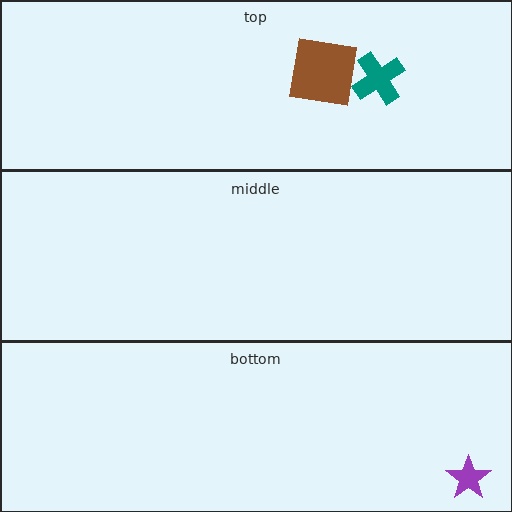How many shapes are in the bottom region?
1.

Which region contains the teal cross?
The top region.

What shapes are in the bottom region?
The purple star.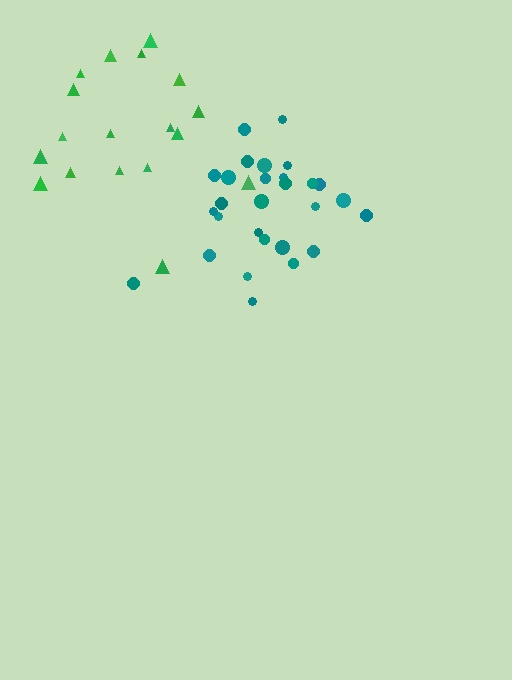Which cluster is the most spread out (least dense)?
Green.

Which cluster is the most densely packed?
Teal.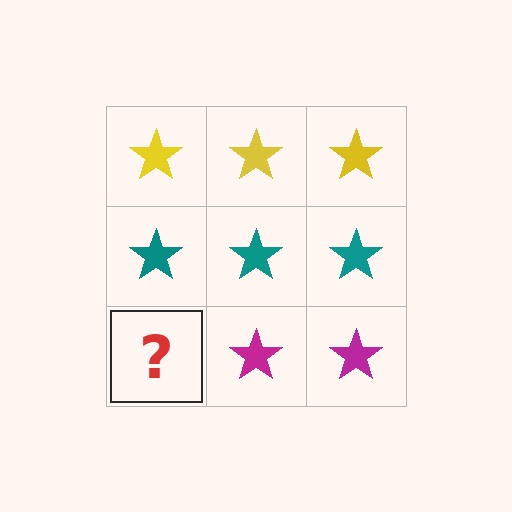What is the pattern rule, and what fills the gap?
The rule is that each row has a consistent color. The gap should be filled with a magenta star.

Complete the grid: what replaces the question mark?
The question mark should be replaced with a magenta star.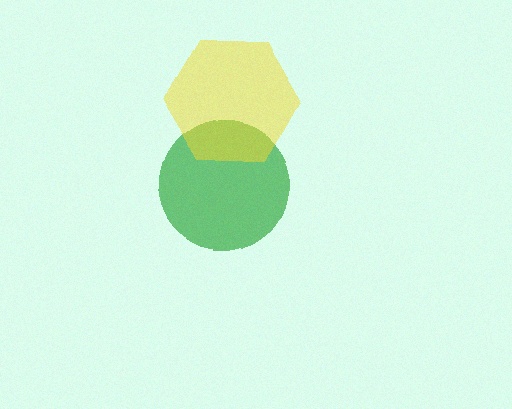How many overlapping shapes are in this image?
There are 2 overlapping shapes in the image.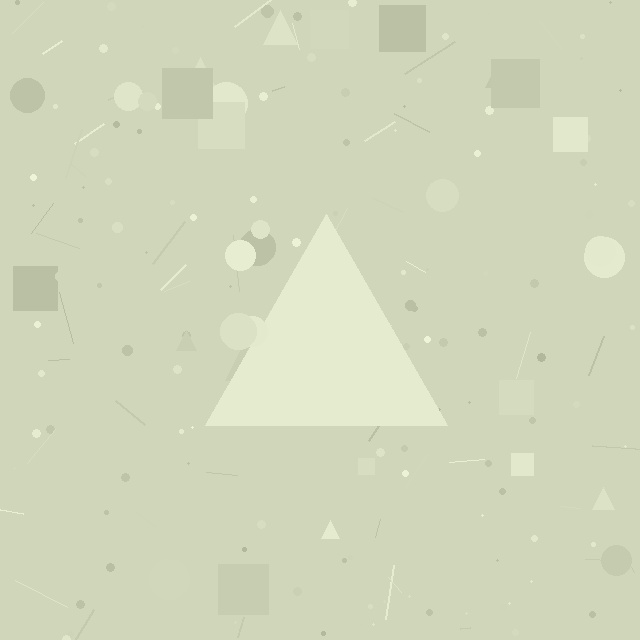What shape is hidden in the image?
A triangle is hidden in the image.